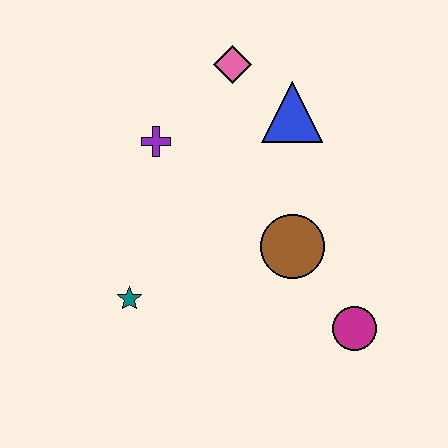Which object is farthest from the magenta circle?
The pink diamond is farthest from the magenta circle.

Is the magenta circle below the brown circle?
Yes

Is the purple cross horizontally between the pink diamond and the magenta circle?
No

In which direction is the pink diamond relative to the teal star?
The pink diamond is above the teal star.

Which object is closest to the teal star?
The purple cross is closest to the teal star.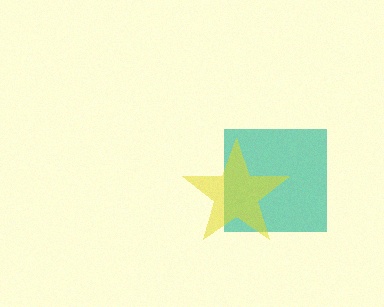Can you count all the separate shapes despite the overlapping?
Yes, there are 2 separate shapes.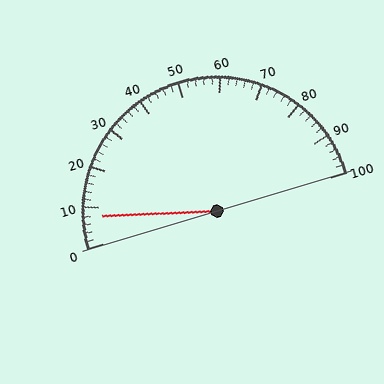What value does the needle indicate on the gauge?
The needle indicates approximately 8.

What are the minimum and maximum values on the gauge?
The gauge ranges from 0 to 100.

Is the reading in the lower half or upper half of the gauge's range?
The reading is in the lower half of the range (0 to 100).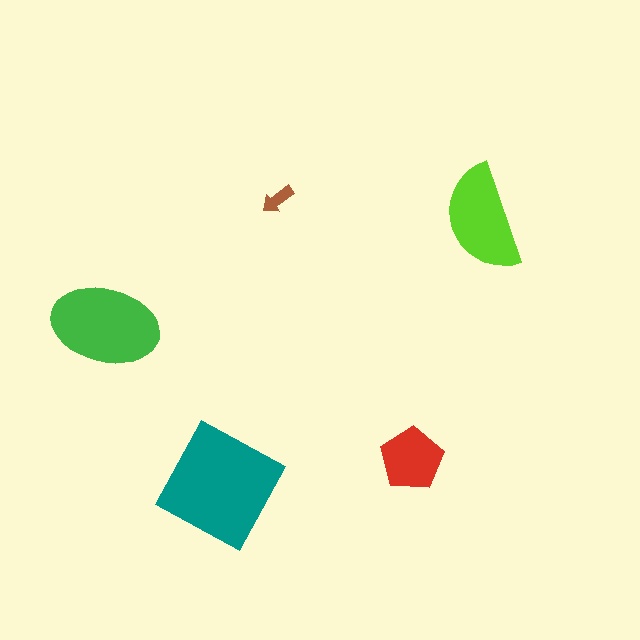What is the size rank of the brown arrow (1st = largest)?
5th.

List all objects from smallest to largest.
The brown arrow, the red pentagon, the lime semicircle, the green ellipse, the teal square.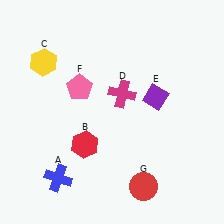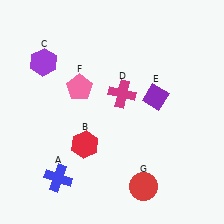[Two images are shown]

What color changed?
The hexagon (C) changed from yellow in Image 1 to purple in Image 2.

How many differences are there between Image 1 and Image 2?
There is 1 difference between the two images.